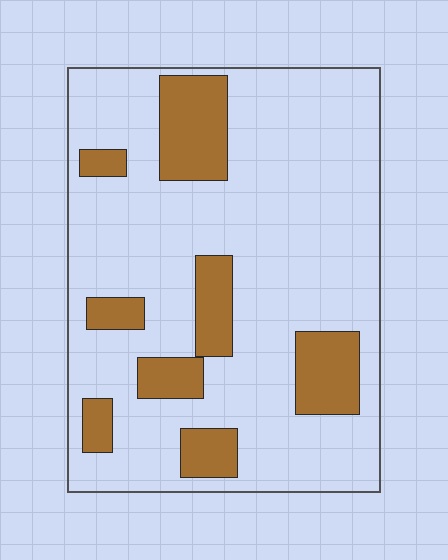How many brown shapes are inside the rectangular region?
8.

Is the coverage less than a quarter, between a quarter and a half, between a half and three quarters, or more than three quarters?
Less than a quarter.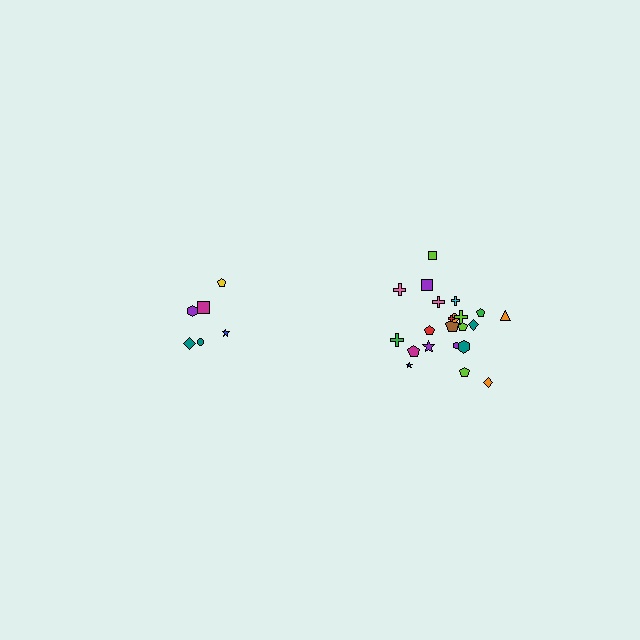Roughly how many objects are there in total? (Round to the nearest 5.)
Roughly 30 objects in total.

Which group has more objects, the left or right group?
The right group.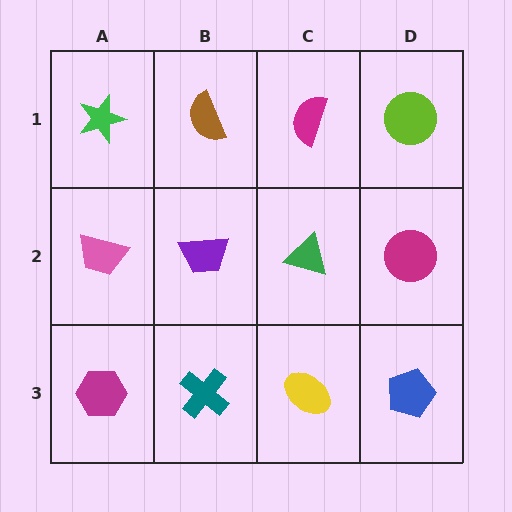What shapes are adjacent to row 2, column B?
A brown semicircle (row 1, column B), a teal cross (row 3, column B), a pink trapezoid (row 2, column A), a green triangle (row 2, column C).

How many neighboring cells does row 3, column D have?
2.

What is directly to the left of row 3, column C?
A teal cross.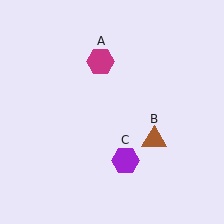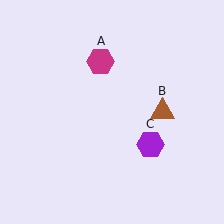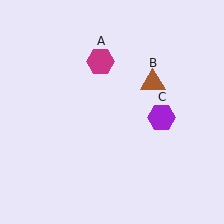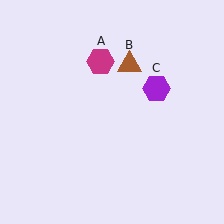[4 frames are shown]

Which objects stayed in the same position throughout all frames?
Magenta hexagon (object A) remained stationary.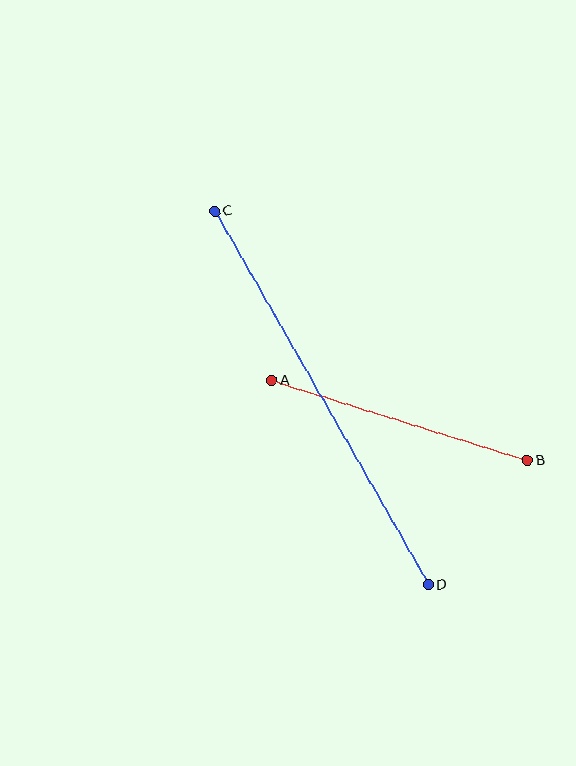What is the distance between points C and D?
The distance is approximately 430 pixels.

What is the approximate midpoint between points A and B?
The midpoint is at approximately (400, 421) pixels.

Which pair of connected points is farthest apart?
Points C and D are farthest apart.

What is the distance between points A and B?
The distance is approximately 268 pixels.